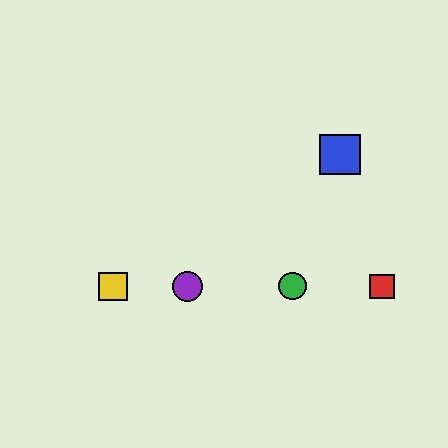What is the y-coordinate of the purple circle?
The purple circle is at y≈286.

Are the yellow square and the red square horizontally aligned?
Yes, both are at y≈286.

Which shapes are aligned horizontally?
The red square, the green circle, the yellow square, the purple circle are aligned horizontally.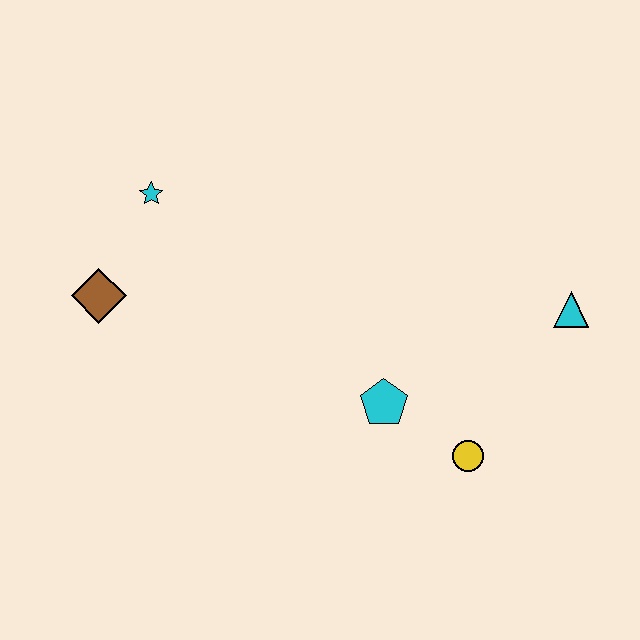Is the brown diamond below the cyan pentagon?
No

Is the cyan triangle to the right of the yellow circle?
Yes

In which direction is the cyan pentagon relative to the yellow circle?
The cyan pentagon is to the left of the yellow circle.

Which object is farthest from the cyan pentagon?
The cyan star is farthest from the cyan pentagon.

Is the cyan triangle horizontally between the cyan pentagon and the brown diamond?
No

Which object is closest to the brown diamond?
The cyan star is closest to the brown diamond.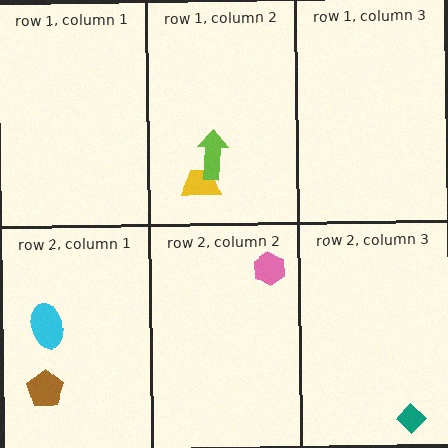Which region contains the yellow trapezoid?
The row 1, column 2 region.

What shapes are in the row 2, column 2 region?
The pink hexagon.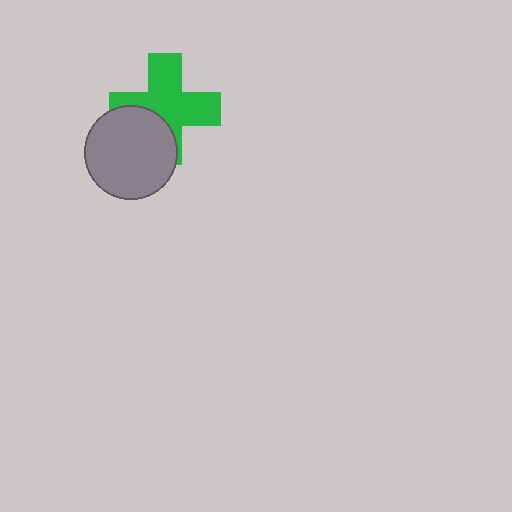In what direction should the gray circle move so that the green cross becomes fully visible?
The gray circle should move toward the lower-left. That is the shortest direction to clear the overlap and leave the green cross fully visible.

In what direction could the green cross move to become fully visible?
The green cross could move toward the upper-right. That would shift it out from behind the gray circle entirely.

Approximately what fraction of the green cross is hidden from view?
Roughly 32% of the green cross is hidden behind the gray circle.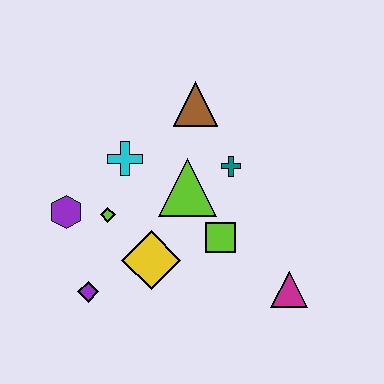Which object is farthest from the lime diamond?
The magenta triangle is farthest from the lime diamond.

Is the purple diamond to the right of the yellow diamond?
No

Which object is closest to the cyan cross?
The lime diamond is closest to the cyan cross.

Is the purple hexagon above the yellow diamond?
Yes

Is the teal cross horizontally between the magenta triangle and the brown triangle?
Yes